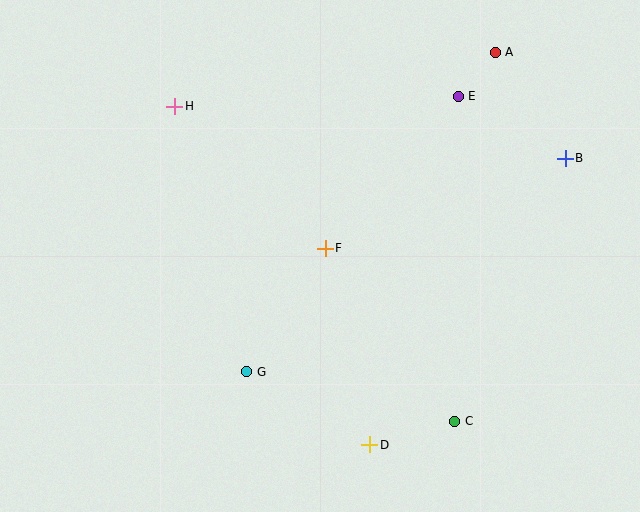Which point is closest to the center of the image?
Point F at (325, 248) is closest to the center.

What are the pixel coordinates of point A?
Point A is at (495, 52).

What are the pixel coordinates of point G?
Point G is at (247, 372).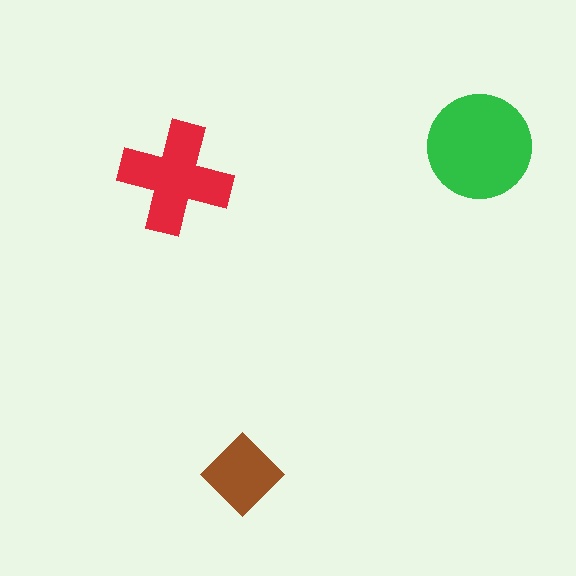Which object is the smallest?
The brown diamond.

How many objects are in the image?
There are 3 objects in the image.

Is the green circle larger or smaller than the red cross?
Larger.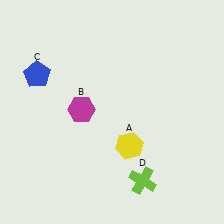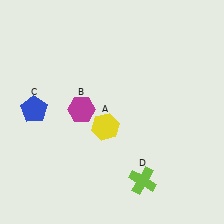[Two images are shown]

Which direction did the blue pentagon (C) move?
The blue pentagon (C) moved down.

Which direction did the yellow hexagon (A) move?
The yellow hexagon (A) moved left.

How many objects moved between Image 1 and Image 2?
2 objects moved between the two images.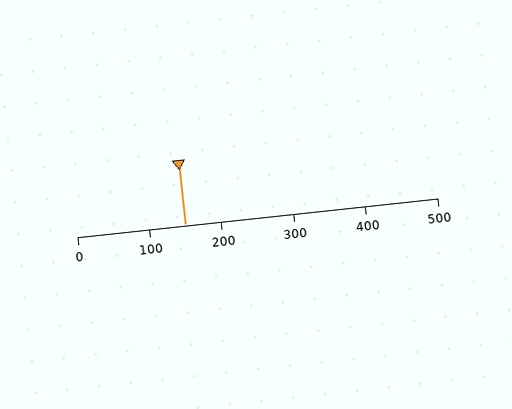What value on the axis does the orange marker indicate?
The marker indicates approximately 150.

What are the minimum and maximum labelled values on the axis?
The axis runs from 0 to 500.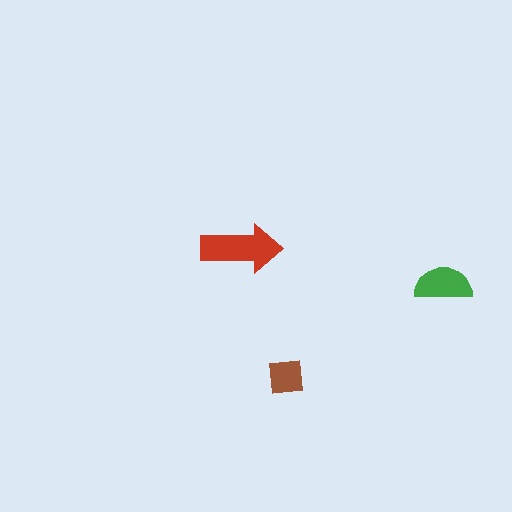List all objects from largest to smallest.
The red arrow, the green semicircle, the brown square.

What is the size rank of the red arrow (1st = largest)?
1st.